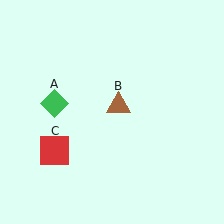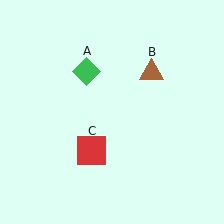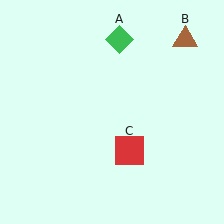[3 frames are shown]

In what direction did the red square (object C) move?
The red square (object C) moved right.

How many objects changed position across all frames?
3 objects changed position: green diamond (object A), brown triangle (object B), red square (object C).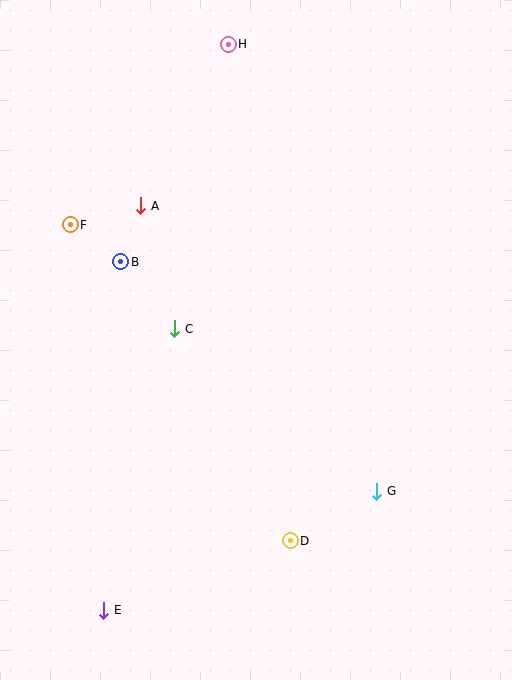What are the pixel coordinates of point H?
Point H is at (228, 44).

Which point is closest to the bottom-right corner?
Point G is closest to the bottom-right corner.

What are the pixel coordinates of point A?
Point A is at (141, 206).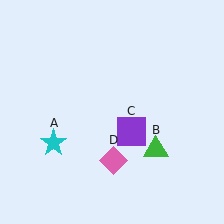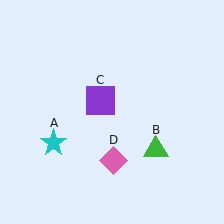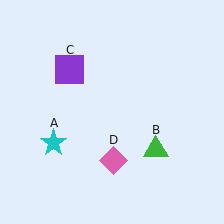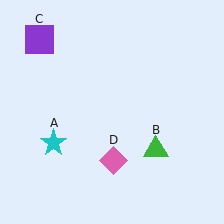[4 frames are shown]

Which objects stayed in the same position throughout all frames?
Cyan star (object A) and green triangle (object B) and pink diamond (object D) remained stationary.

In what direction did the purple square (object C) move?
The purple square (object C) moved up and to the left.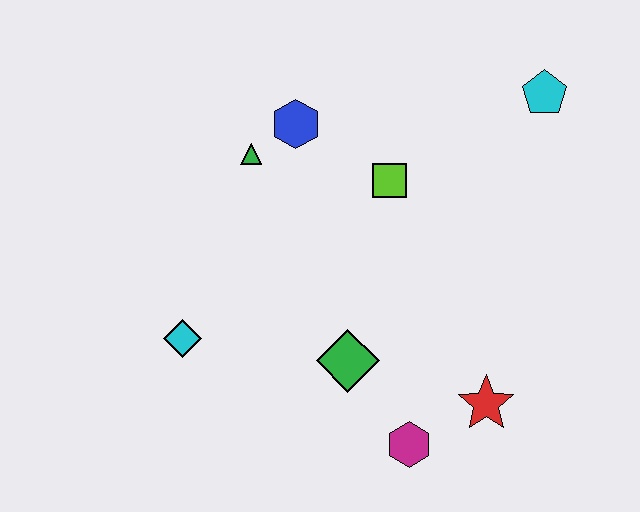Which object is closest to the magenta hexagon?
The red star is closest to the magenta hexagon.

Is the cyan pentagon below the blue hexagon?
No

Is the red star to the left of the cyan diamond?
No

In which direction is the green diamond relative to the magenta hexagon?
The green diamond is above the magenta hexagon.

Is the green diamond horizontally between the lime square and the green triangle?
Yes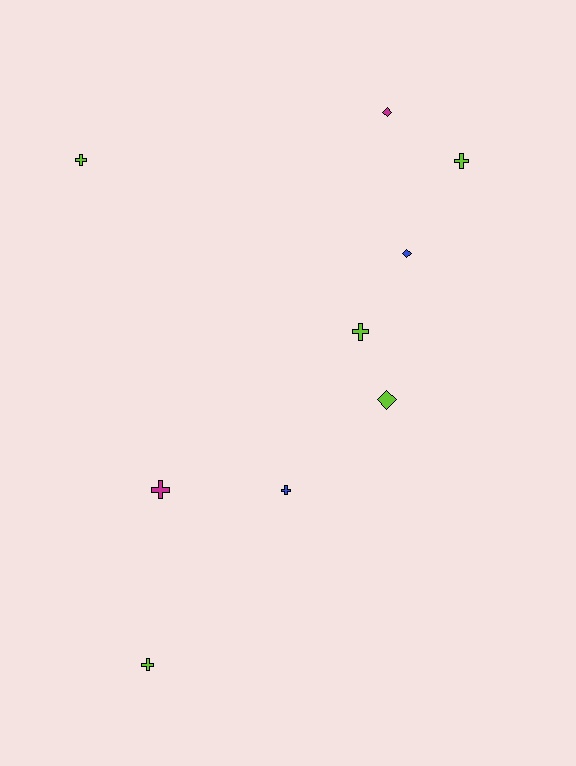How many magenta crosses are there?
There is 1 magenta cross.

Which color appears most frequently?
Lime, with 5 objects.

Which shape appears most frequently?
Cross, with 6 objects.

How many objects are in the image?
There are 9 objects.